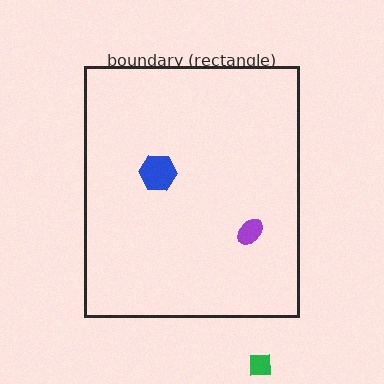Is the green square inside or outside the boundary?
Outside.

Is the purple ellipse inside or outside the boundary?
Inside.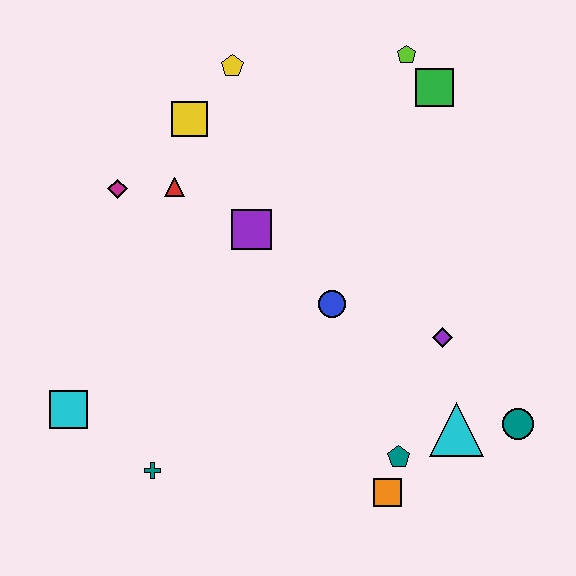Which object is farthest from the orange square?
The yellow pentagon is farthest from the orange square.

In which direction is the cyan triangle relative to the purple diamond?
The cyan triangle is below the purple diamond.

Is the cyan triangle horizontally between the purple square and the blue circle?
No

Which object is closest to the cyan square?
The teal cross is closest to the cyan square.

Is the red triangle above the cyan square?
Yes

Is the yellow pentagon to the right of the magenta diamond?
Yes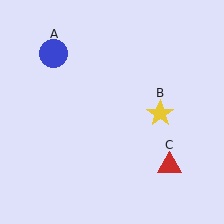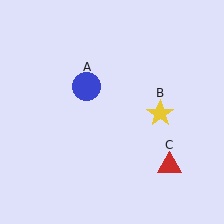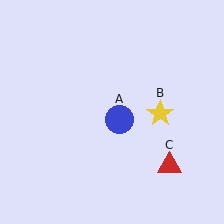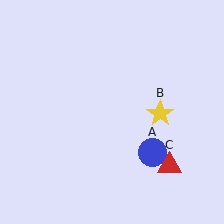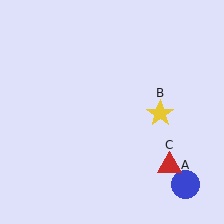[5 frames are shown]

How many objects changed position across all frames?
1 object changed position: blue circle (object A).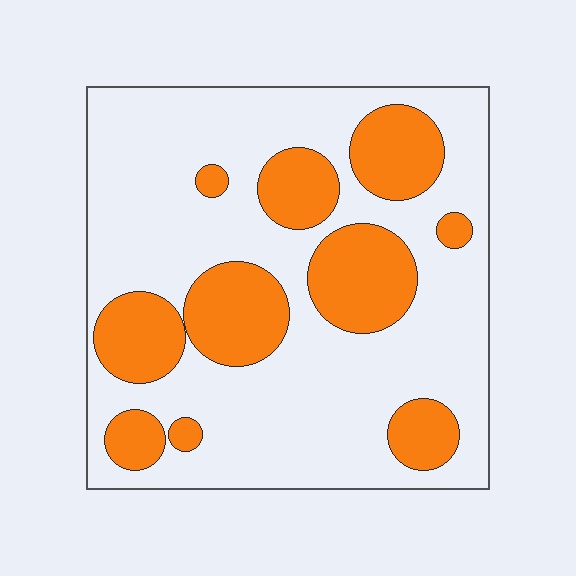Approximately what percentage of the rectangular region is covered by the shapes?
Approximately 30%.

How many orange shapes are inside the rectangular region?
10.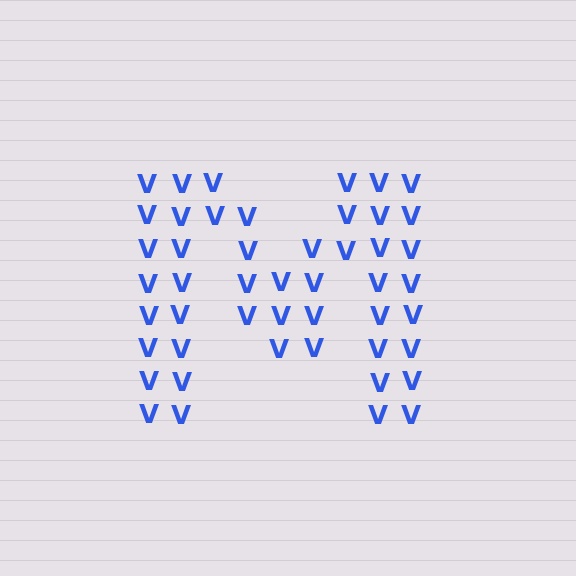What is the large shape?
The large shape is the letter M.